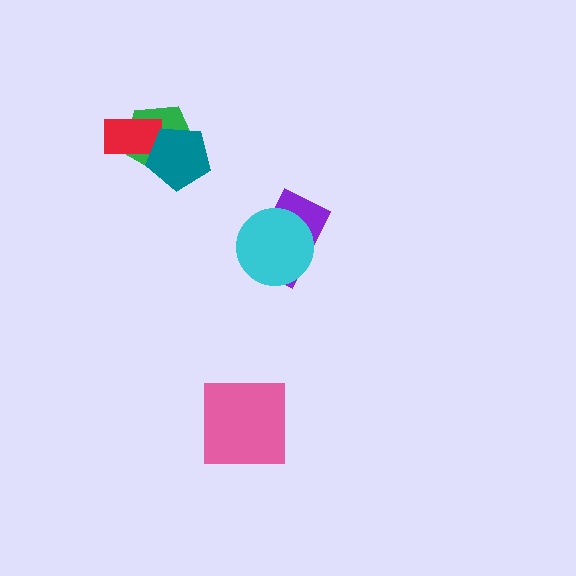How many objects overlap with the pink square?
0 objects overlap with the pink square.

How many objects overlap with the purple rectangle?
1 object overlaps with the purple rectangle.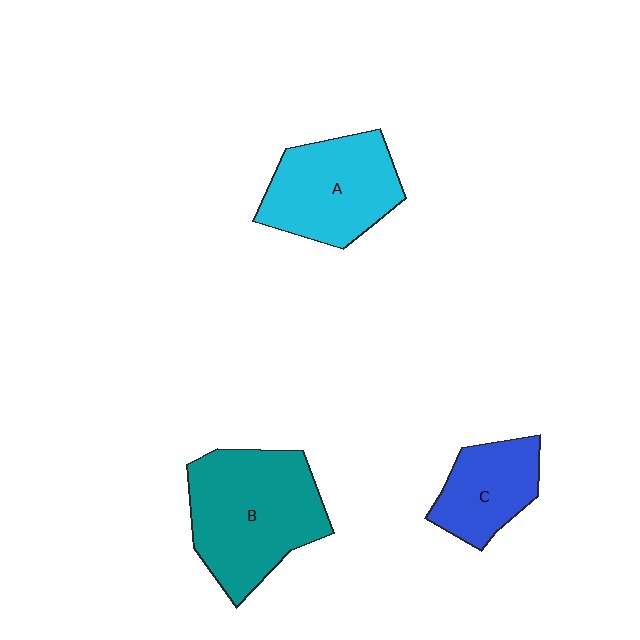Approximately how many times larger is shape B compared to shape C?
Approximately 1.9 times.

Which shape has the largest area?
Shape B (teal).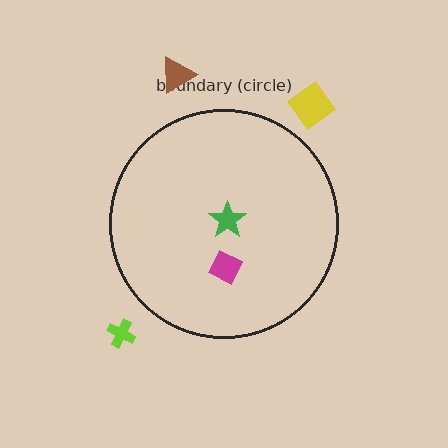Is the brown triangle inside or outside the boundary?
Outside.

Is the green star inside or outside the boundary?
Inside.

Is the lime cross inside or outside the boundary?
Outside.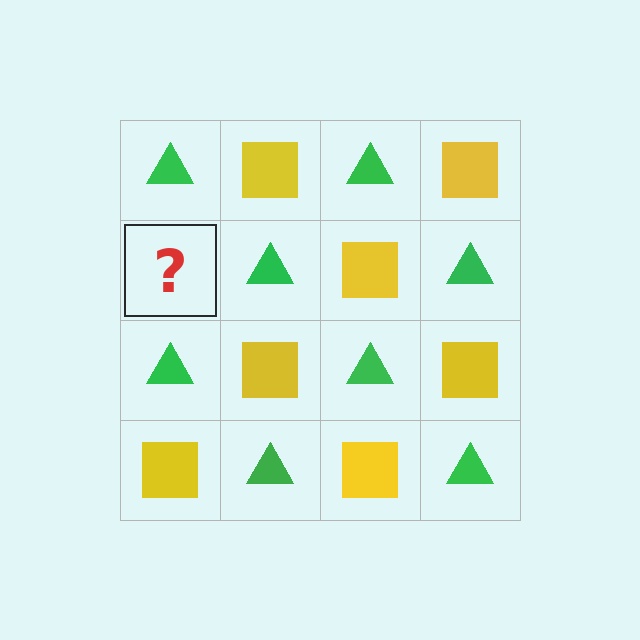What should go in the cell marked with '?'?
The missing cell should contain a yellow square.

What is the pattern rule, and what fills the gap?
The rule is that it alternates green triangle and yellow square in a checkerboard pattern. The gap should be filled with a yellow square.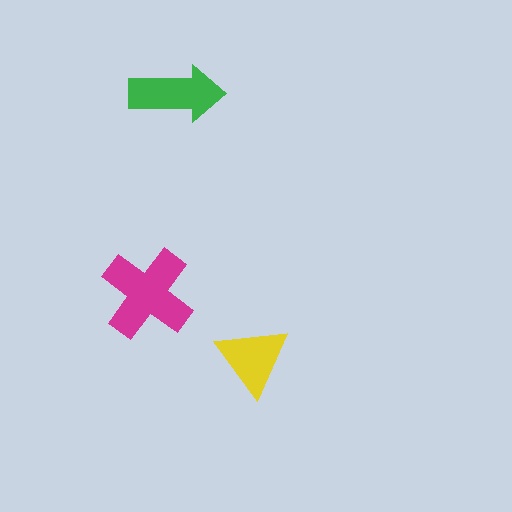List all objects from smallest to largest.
The yellow triangle, the green arrow, the magenta cross.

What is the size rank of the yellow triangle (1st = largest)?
3rd.